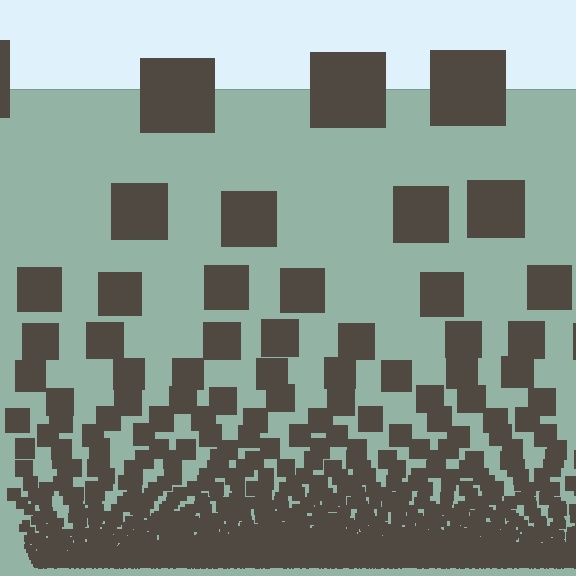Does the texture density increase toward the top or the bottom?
Density increases toward the bottom.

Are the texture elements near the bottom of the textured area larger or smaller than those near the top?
Smaller. The gradient is inverted — elements near the bottom are smaller and denser.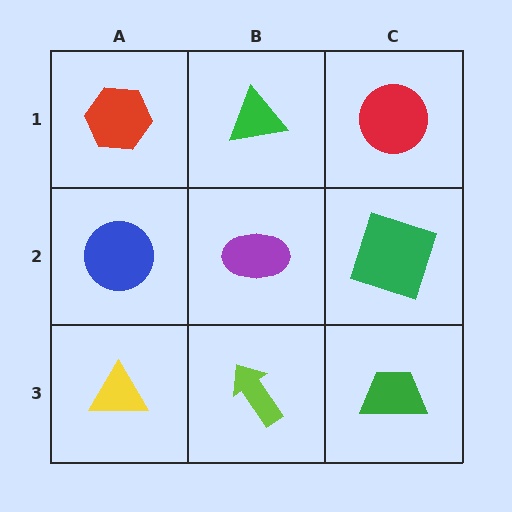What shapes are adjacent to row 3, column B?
A purple ellipse (row 2, column B), a yellow triangle (row 3, column A), a green trapezoid (row 3, column C).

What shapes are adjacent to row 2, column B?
A green triangle (row 1, column B), a lime arrow (row 3, column B), a blue circle (row 2, column A), a green square (row 2, column C).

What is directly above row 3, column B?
A purple ellipse.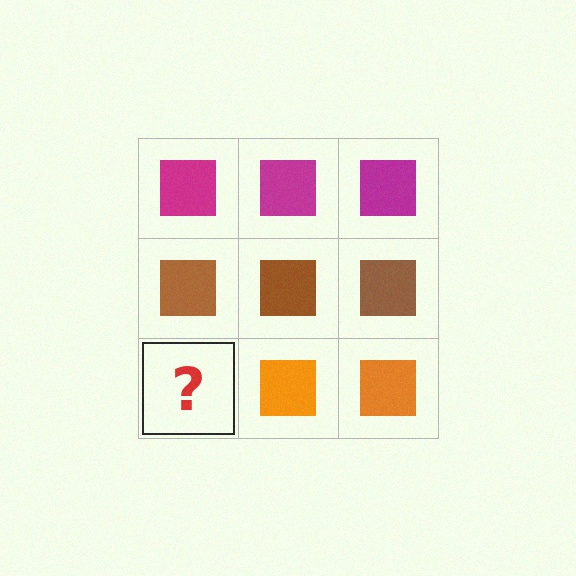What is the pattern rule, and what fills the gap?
The rule is that each row has a consistent color. The gap should be filled with an orange square.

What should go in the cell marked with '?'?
The missing cell should contain an orange square.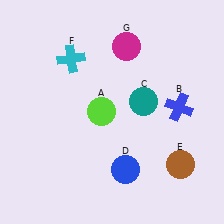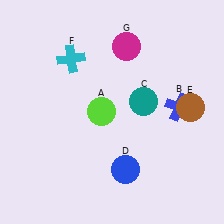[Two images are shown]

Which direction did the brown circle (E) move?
The brown circle (E) moved up.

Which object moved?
The brown circle (E) moved up.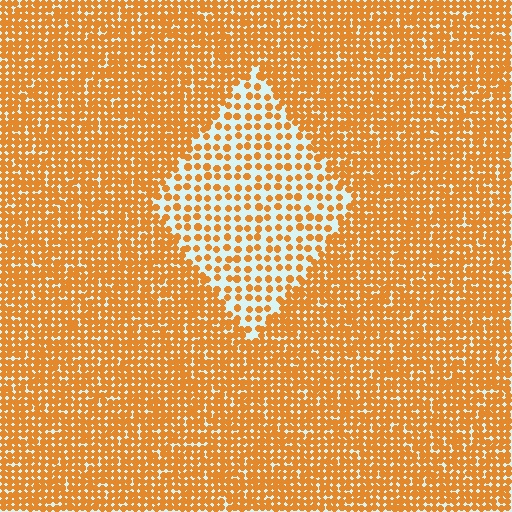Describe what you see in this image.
The image contains small orange elements arranged at two different densities. A diamond-shaped region is visible where the elements are less densely packed than the surrounding area.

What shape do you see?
I see a diamond.